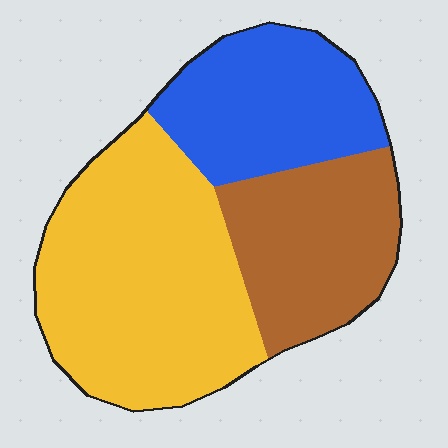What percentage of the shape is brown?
Brown takes up between a sixth and a third of the shape.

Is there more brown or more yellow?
Yellow.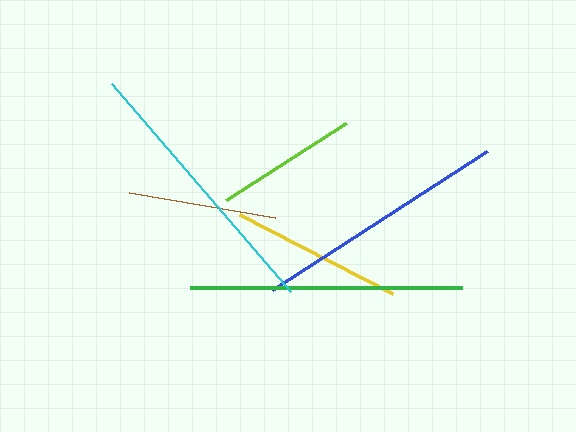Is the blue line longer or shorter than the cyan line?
The cyan line is longer than the blue line.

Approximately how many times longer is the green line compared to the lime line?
The green line is approximately 1.9 times the length of the lime line.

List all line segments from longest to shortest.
From longest to shortest: cyan, green, blue, yellow, brown, lime.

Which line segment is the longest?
The cyan line is the longest at approximately 274 pixels.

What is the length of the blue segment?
The blue segment is approximately 256 pixels long.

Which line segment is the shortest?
The lime line is the shortest at approximately 142 pixels.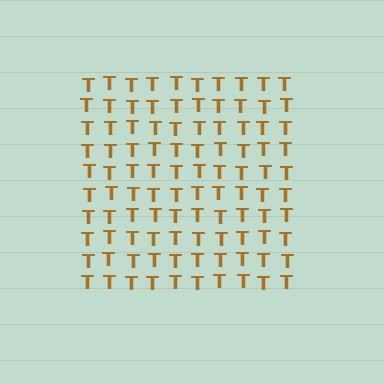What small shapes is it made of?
It is made of small letter T's.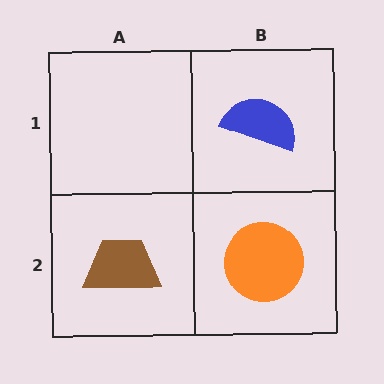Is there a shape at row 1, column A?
No, that cell is empty.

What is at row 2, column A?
A brown trapezoid.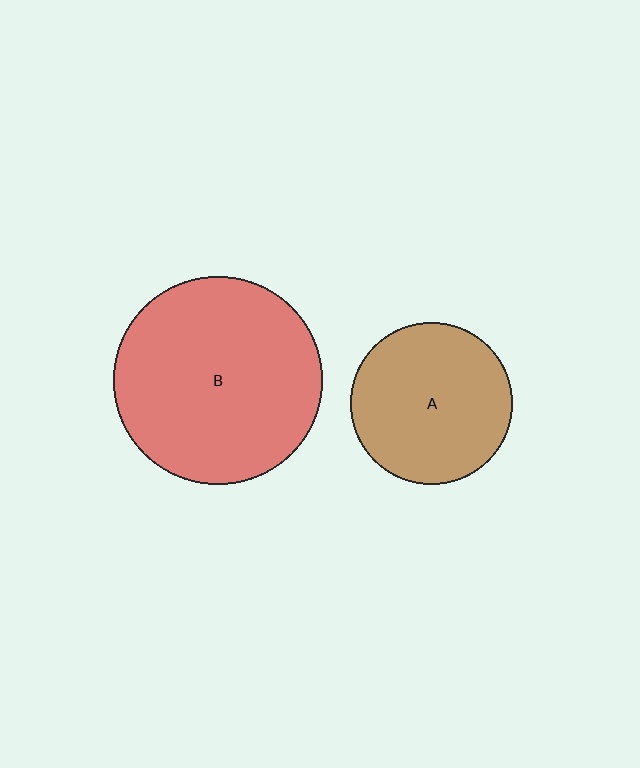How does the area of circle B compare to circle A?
Approximately 1.6 times.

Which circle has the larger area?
Circle B (red).